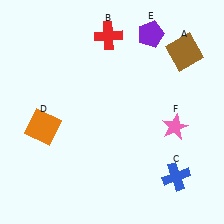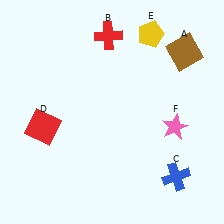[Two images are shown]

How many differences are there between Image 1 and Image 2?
There are 2 differences between the two images.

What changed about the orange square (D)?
In Image 1, D is orange. In Image 2, it changed to red.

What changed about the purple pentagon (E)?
In Image 1, E is purple. In Image 2, it changed to yellow.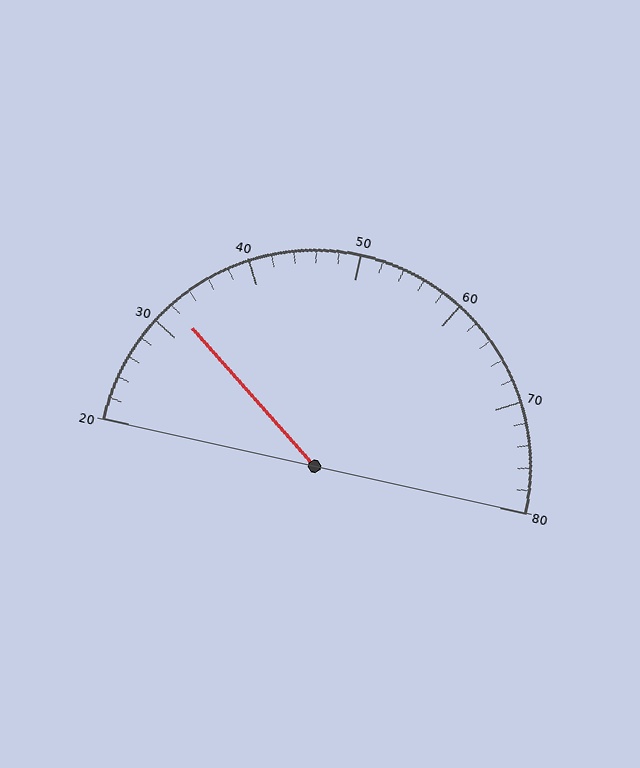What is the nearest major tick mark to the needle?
The nearest major tick mark is 30.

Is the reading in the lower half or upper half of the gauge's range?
The reading is in the lower half of the range (20 to 80).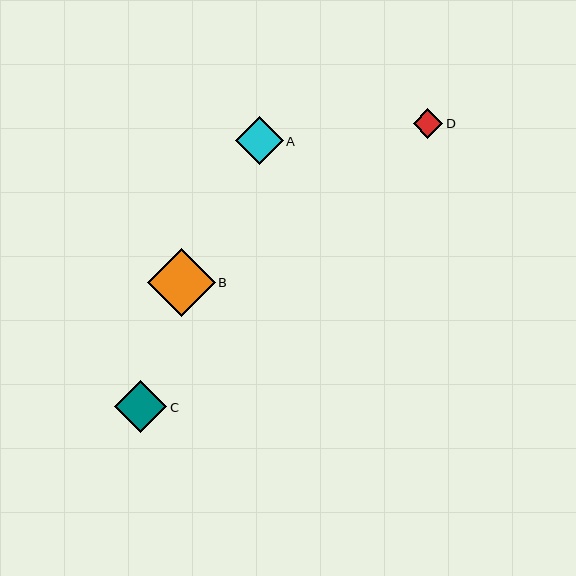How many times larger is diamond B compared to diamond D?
Diamond B is approximately 2.3 times the size of diamond D.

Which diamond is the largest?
Diamond B is the largest with a size of approximately 68 pixels.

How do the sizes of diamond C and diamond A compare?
Diamond C and diamond A are approximately the same size.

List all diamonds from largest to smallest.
From largest to smallest: B, C, A, D.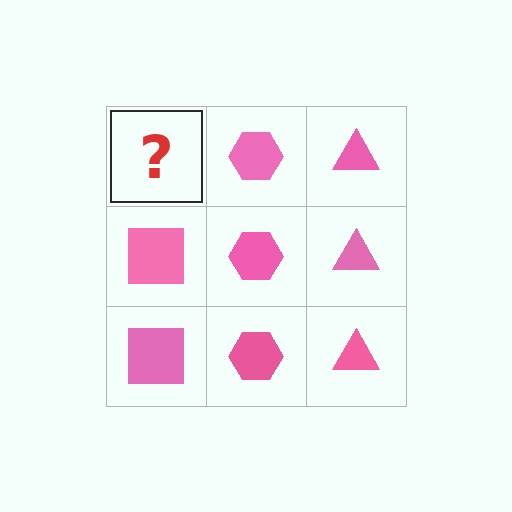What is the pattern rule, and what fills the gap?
The rule is that each column has a consistent shape. The gap should be filled with a pink square.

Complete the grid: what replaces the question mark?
The question mark should be replaced with a pink square.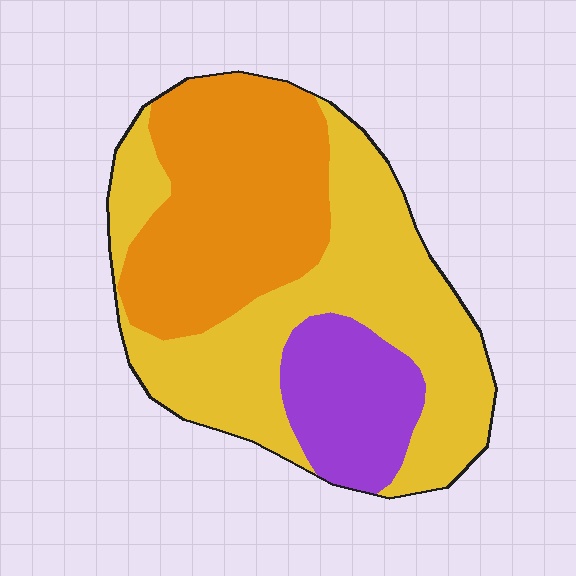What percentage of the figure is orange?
Orange takes up about three eighths (3/8) of the figure.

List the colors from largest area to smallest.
From largest to smallest: yellow, orange, purple.